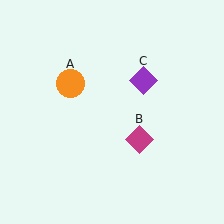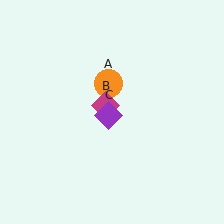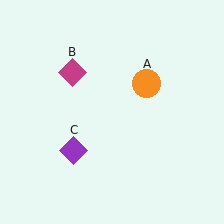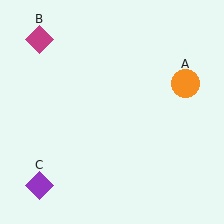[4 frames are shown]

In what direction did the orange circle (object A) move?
The orange circle (object A) moved right.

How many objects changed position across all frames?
3 objects changed position: orange circle (object A), magenta diamond (object B), purple diamond (object C).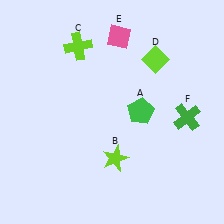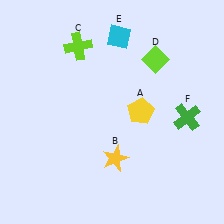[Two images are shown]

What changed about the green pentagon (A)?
In Image 1, A is green. In Image 2, it changed to yellow.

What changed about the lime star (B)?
In Image 1, B is lime. In Image 2, it changed to yellow.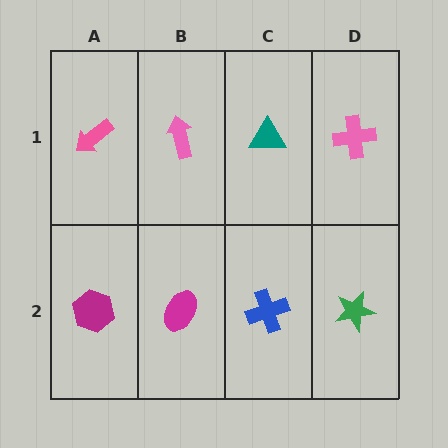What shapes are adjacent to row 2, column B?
A pink arrow (row 1, column B), a magenta hexagon (row 2, column A), a blue cross (row 2, column C).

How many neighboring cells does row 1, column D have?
2.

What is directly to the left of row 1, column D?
A teal triangle.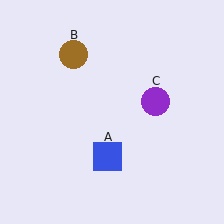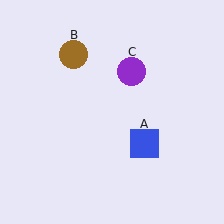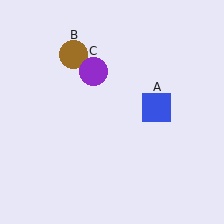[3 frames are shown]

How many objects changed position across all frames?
2 objects changed position: blue square (object A), purple circle (object C).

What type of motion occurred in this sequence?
The blue square (object A), purple circle (object C) rotated counterclockwise around the center of the scene.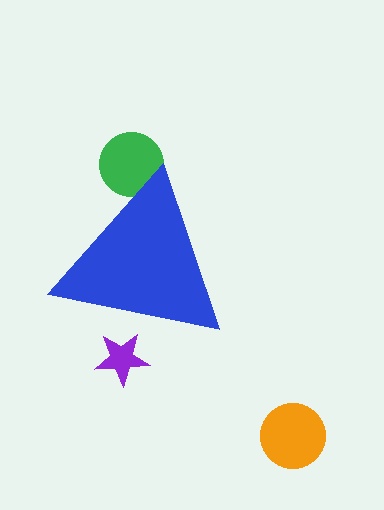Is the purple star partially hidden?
Yes, the purple star is partially hidden behind the blue triangle.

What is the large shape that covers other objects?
A blue triangle.